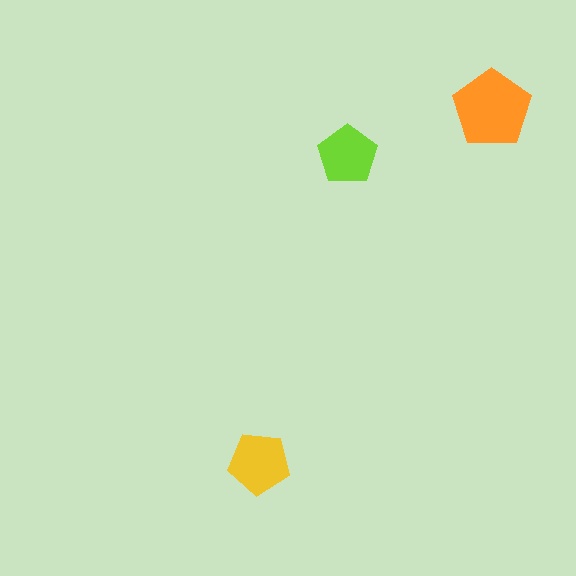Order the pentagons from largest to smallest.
the orange one, the yellow one, the lime one.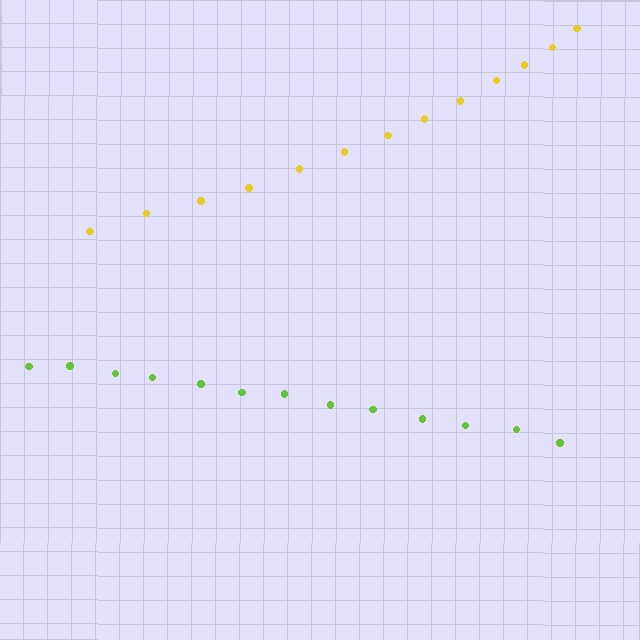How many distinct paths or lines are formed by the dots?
There are 2 distinct paths.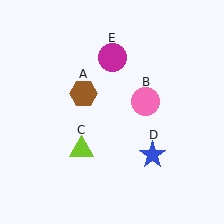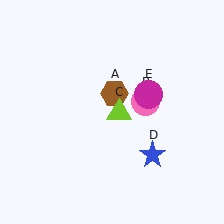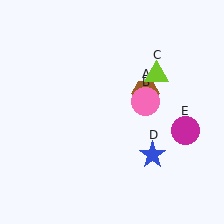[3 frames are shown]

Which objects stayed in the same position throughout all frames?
Pink circle (object B) and blue star (object D) remained stationary.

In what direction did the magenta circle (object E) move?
The magenta circle (object E) moved down and to the right.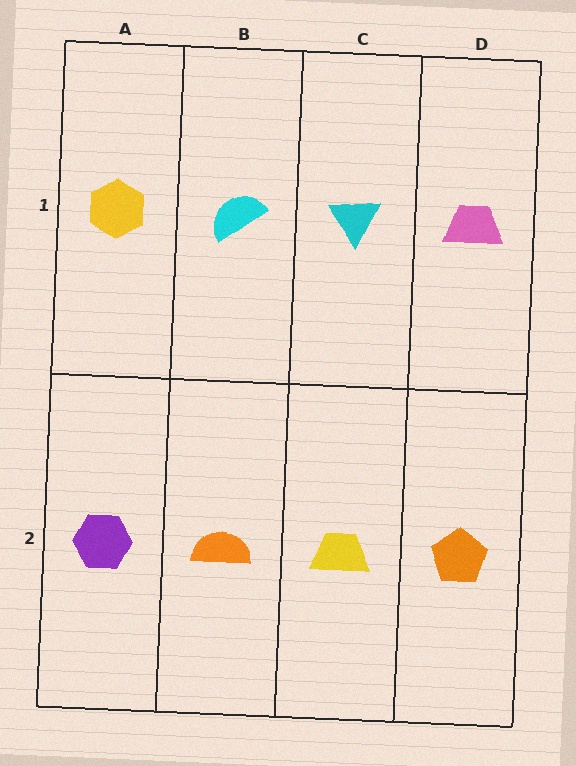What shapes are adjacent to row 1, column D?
An orange pentagon (row 2, column D), a cyan triangle (row 1, column C).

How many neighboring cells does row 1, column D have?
2.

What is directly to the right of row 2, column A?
An orange semicircle.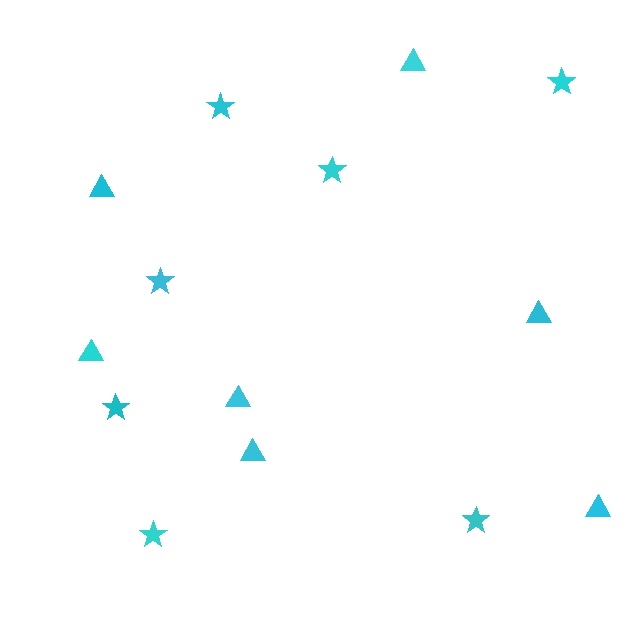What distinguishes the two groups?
There are 2 groups: one group of stars (7) and one group of triangles (7).